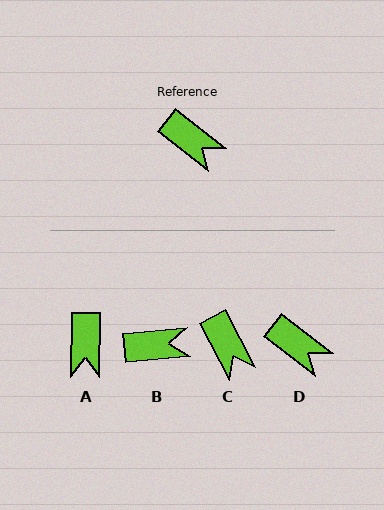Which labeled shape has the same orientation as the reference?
D.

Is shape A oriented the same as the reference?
No, it is off by about 52 degrees.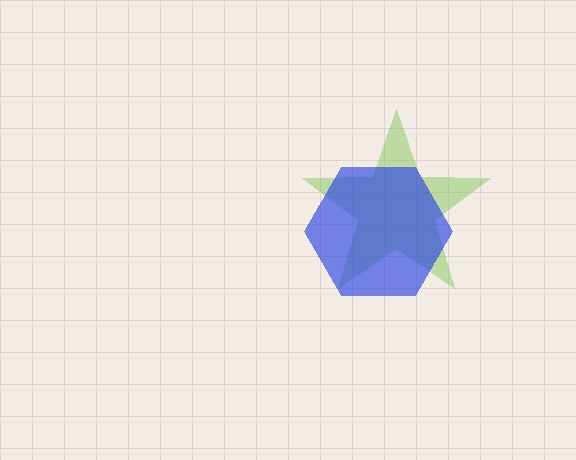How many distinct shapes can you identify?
There are 2 distinct shapes: a lime star, a blue hexagon.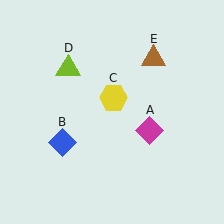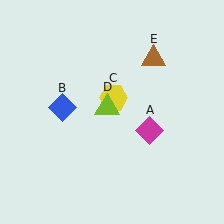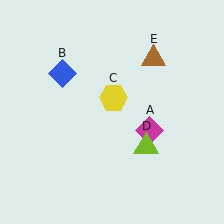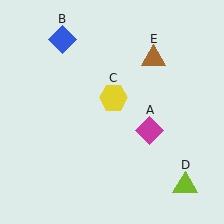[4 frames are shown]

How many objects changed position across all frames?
2 objects changed position: blue diamond (object B), lime triangle (object D).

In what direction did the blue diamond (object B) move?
The blue diamond (object B) moved up.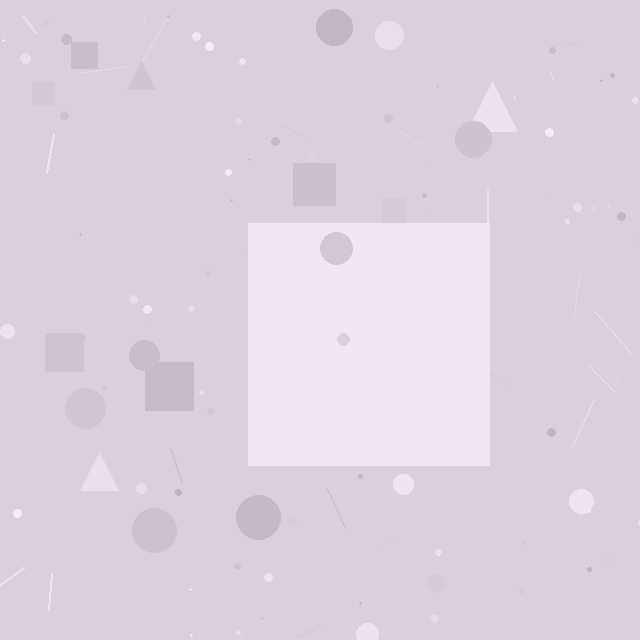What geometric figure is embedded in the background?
A square is embedded in the background.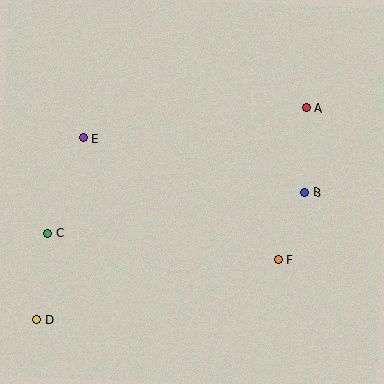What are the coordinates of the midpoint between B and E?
The midpoint between B and E is at (194, 165).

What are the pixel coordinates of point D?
Point D is at (37, 320).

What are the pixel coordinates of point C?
Point C is at (48, 233).